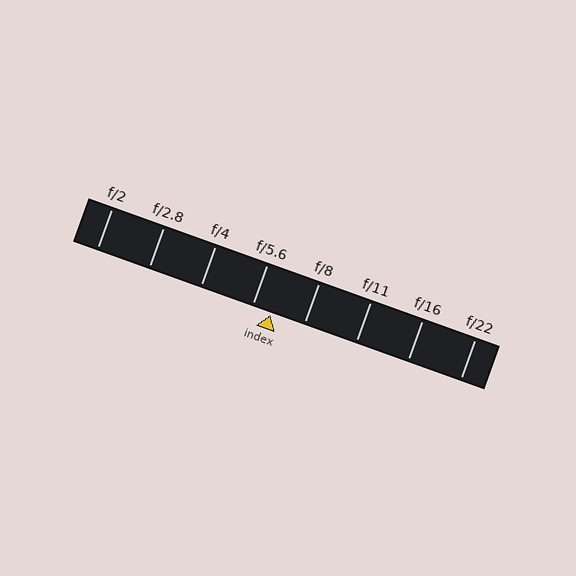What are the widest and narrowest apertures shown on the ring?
The widest aperture shown is f/2 and the narrowest is f/22.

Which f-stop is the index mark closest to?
The index mark is closest to f/5.6.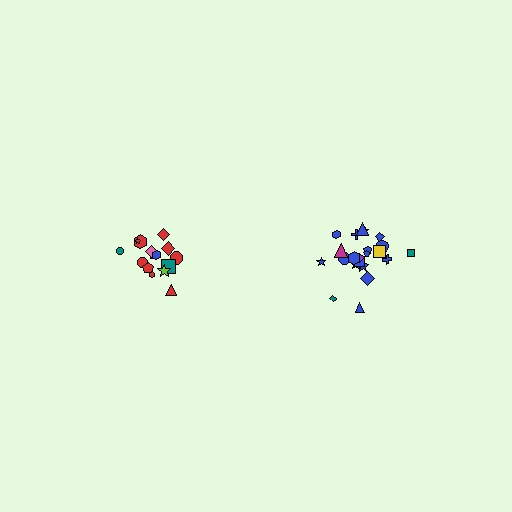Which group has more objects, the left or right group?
The right group.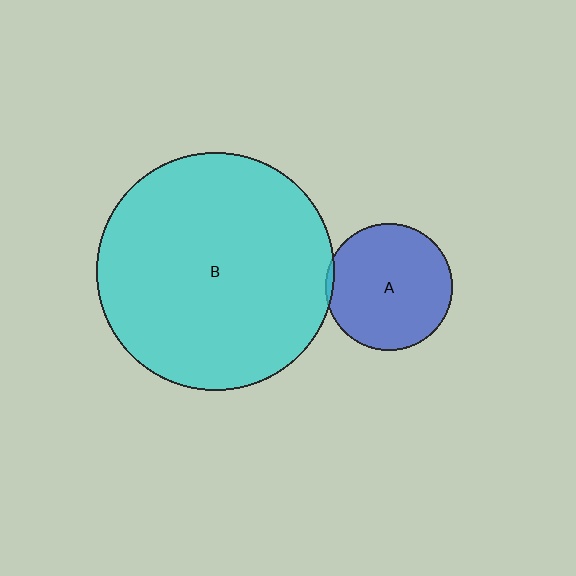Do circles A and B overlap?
Yes.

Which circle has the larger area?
Circle B (cyan).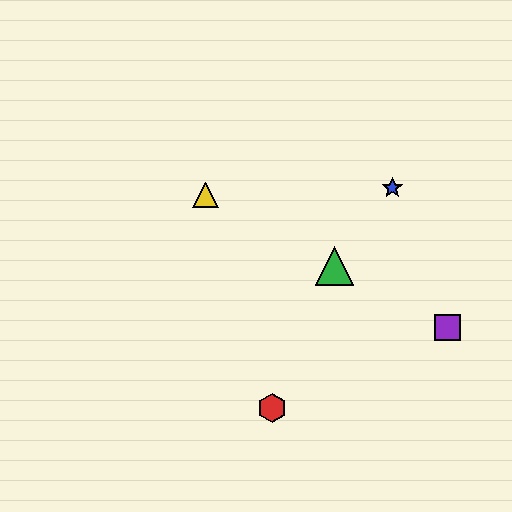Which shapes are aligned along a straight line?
The green triangle, the yellow triangle, the purple square are aligned along a straight line.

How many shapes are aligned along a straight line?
3 shapes (the green triangle, the yellow triangle, the purple square) are aligned along a straight line.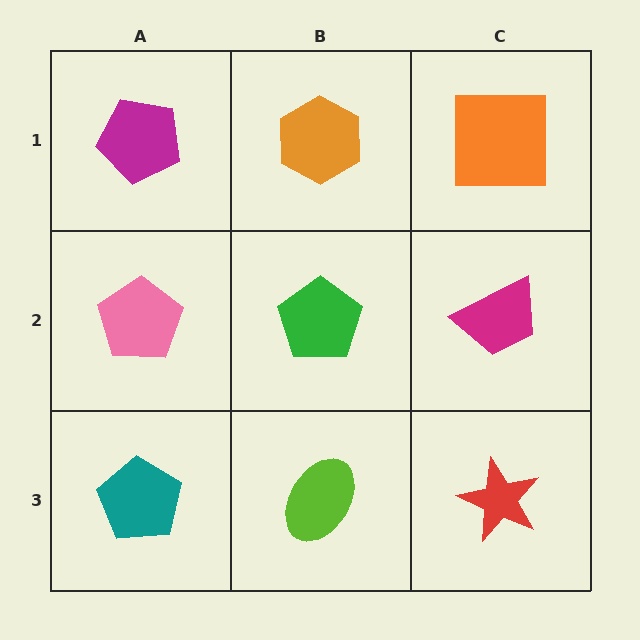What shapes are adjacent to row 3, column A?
A pink pentagon (row 2, column A), a lime ellipse (row 3, column B).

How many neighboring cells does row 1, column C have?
2.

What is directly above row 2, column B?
An orange hexagon.